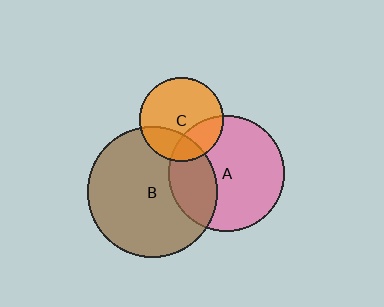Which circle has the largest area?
Circle B (brown).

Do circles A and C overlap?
Yes.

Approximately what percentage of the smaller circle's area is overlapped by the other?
Approximately 25%.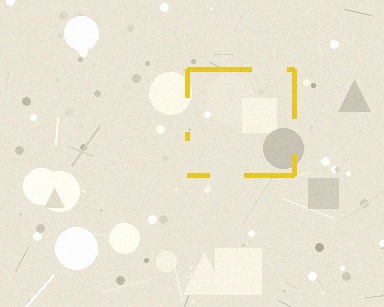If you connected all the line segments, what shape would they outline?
They would outline a square.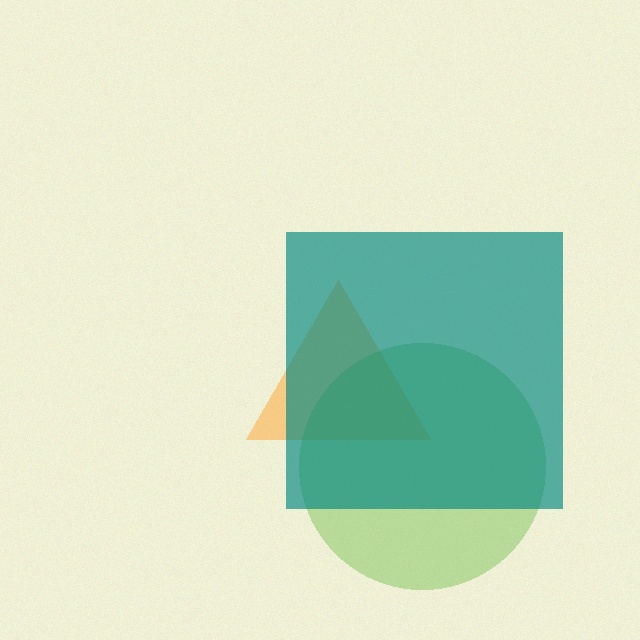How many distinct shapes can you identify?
There are 3 distinct shapes: an orange triangle, a lime circle, a teal square.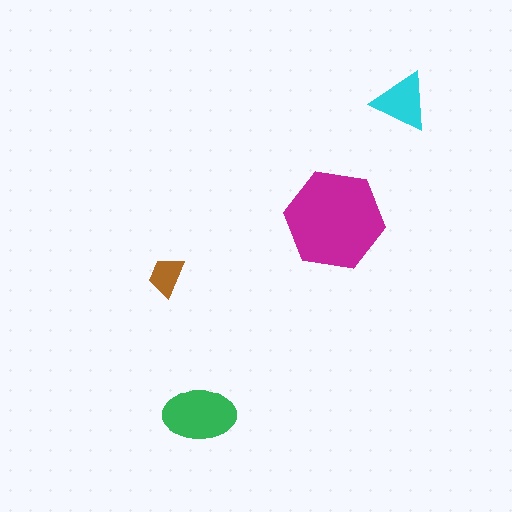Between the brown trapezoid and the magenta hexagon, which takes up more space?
The magenta hexagon.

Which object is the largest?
The magenta hexagon.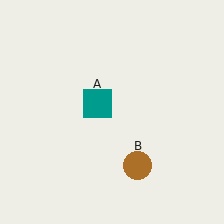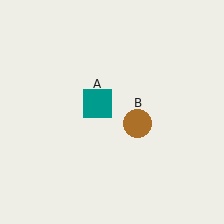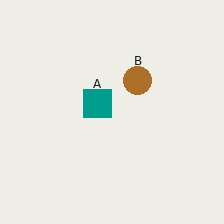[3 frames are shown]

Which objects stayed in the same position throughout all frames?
Teal square (object A) remained stationary.